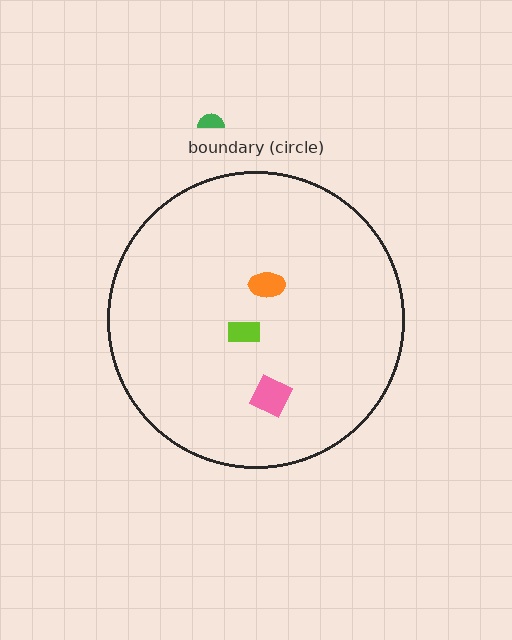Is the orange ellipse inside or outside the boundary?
Inside.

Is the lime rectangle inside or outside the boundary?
Inside.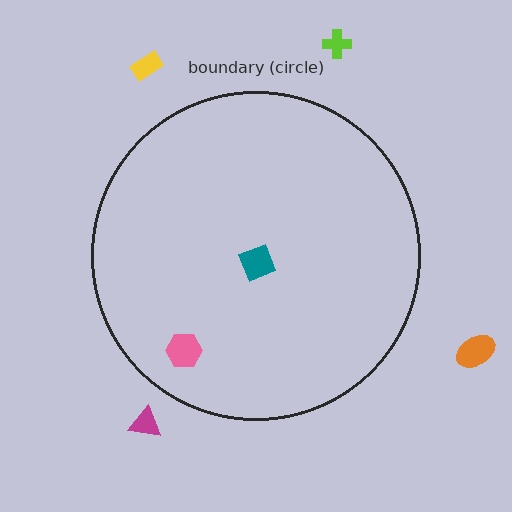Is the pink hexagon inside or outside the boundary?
Inside.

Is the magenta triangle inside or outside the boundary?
Outside.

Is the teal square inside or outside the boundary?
Inside.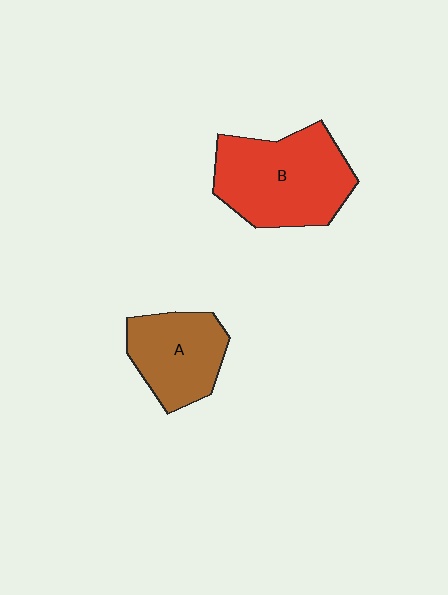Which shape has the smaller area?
Shape A (brown).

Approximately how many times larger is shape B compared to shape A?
Approximately 1.5 times.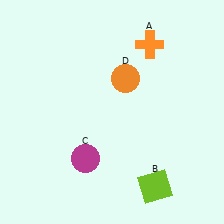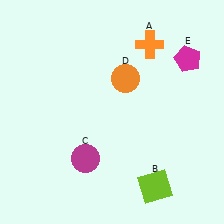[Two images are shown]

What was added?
A magenta pentagon (E) was added in Image 2.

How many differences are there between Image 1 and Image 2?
There is 1 difference between the two images.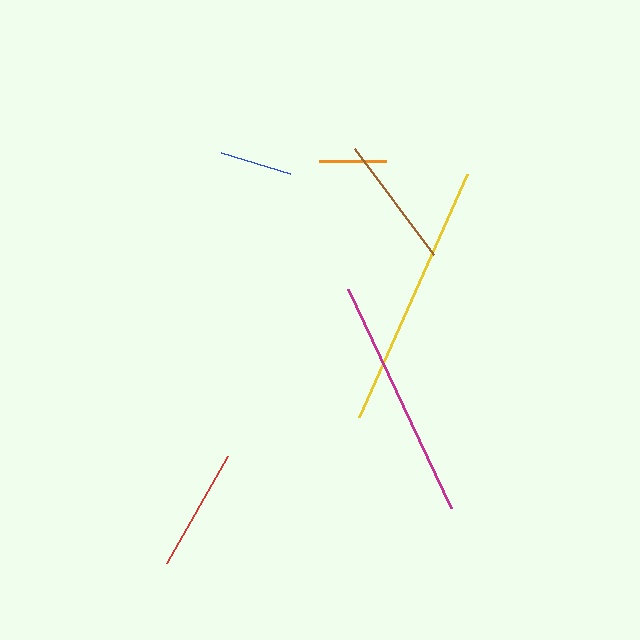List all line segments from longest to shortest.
From longest to shortest: yellow, magenta, brown, red, blue, orange.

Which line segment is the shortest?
The orange line is the shortest at approximately 67 pixels.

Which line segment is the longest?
The yellow line is the longest at approximately 266 pixels.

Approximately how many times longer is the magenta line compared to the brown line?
The magenta line is approximately 1.8 times the length of the brown line.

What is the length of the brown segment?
The brown segment is approximately 132 pixels long.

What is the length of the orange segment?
The orange segment is approximately 67 pixels long.